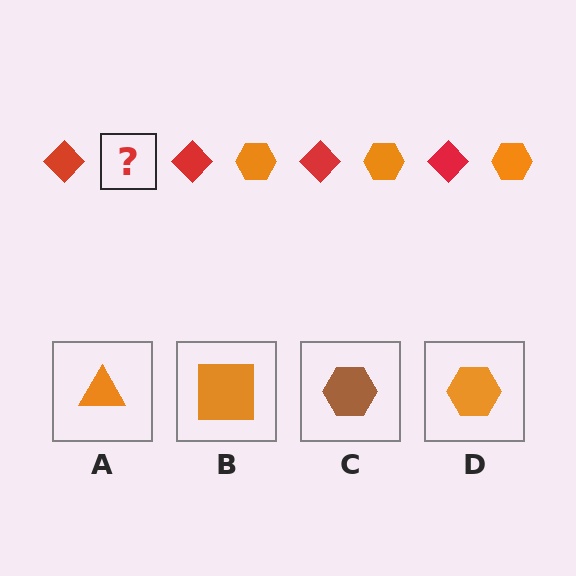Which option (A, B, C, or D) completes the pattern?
D.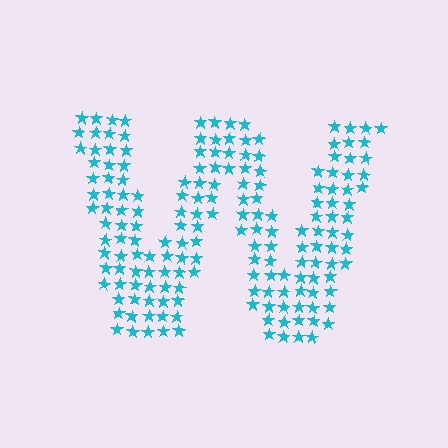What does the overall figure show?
The overall figure shows the letter W.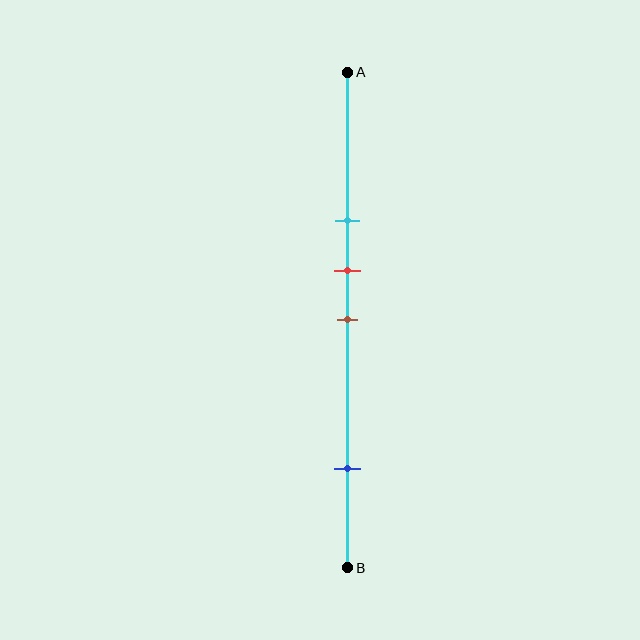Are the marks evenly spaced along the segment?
No, the marks are not evenly spaced.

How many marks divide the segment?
There are 4 marks dividing the segment.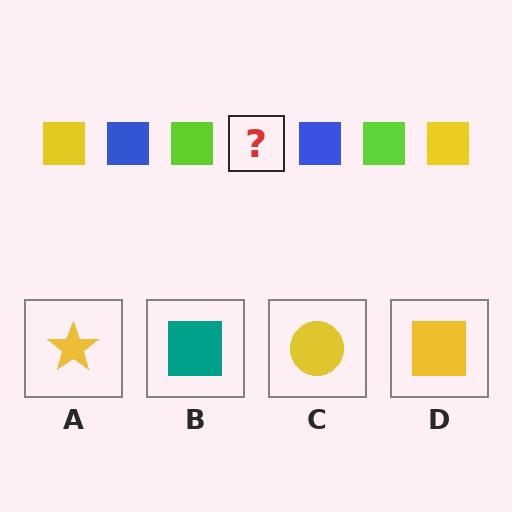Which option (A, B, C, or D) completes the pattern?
D.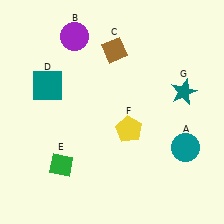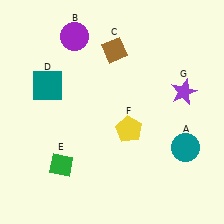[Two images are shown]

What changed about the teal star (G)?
In Image 1, G is teal. In Image 2, it changed to purple.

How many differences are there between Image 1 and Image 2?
There is 1 difference between the two images.